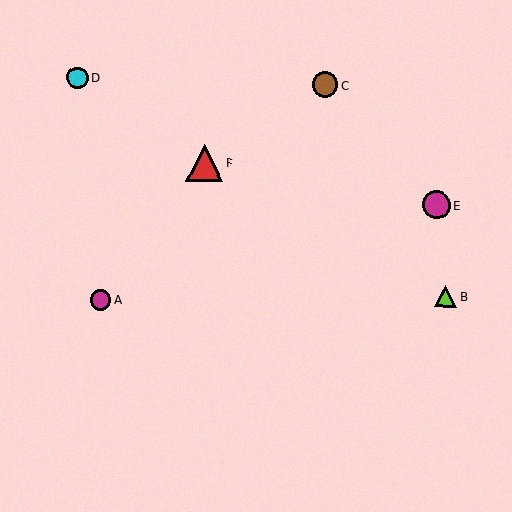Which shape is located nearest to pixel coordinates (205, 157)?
The red triangle (labeled F) at (204, 163) is nearest to that location.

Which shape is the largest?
The red triangle (labeled F) is the largest.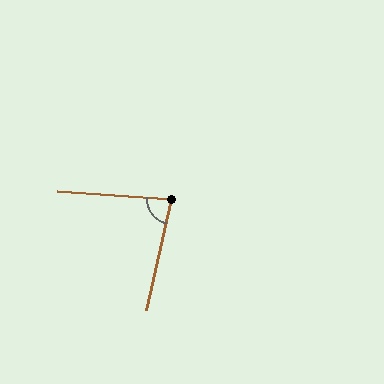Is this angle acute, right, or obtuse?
It is acute.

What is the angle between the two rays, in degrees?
Approximately 81 degrees.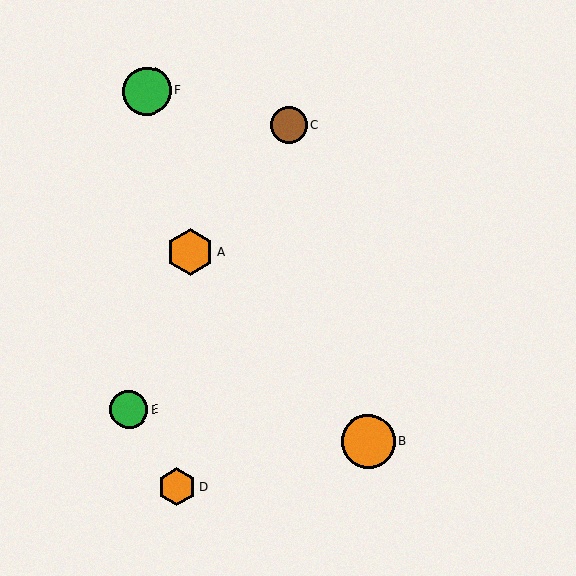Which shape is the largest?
The orange circle (labeled B) is the largest.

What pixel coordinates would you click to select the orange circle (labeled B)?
Click at (368, 441) to select the orange circle B.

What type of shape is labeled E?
Shape E is a green circle.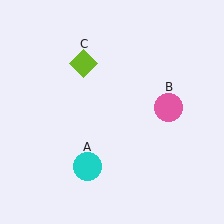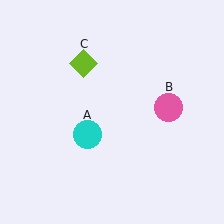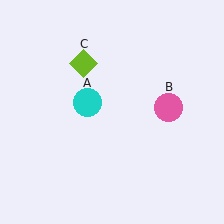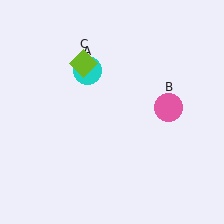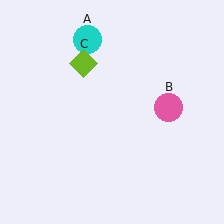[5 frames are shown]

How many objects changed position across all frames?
1 object changed position: cyan circle (object A).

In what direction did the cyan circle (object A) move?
The cyan circle (object A) moved up.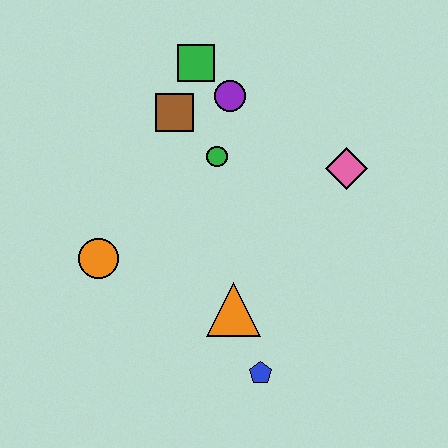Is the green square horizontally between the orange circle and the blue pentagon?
Yes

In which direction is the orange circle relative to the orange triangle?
The orange circle is to the left of the orange triangle.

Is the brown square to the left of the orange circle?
No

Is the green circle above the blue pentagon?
Yes